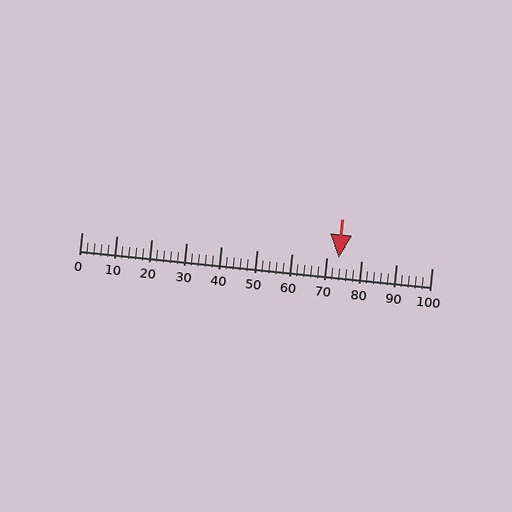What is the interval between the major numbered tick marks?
The major tick marks are spaced 10 units apart.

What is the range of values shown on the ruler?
The ruler shows values from 0 to 100.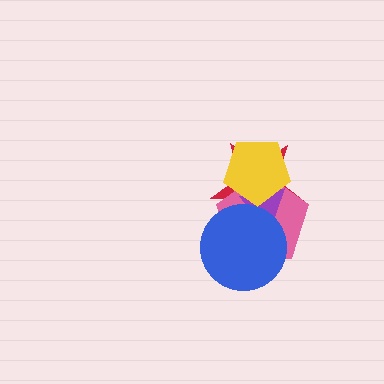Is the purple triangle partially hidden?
Yes, it is partially covered by another shape.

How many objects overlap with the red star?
4 objects overlap with the red star.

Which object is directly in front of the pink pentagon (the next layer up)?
The purple triangle is directly in front of the pink pentagon.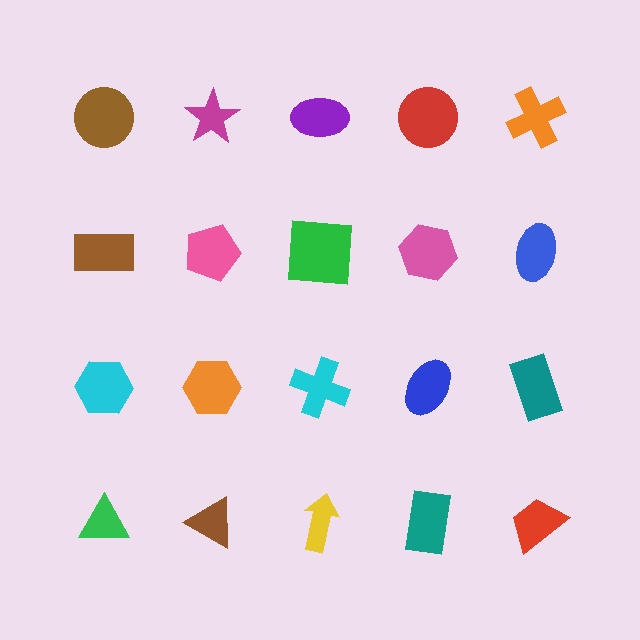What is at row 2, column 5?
A blue ellipse.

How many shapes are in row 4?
5 shapes.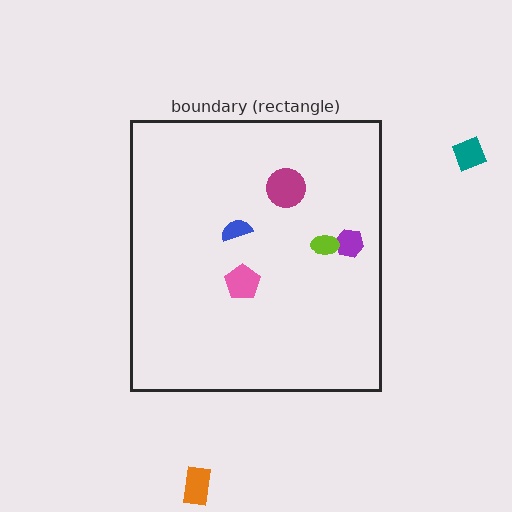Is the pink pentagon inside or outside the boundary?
Inside.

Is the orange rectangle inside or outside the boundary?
Outside.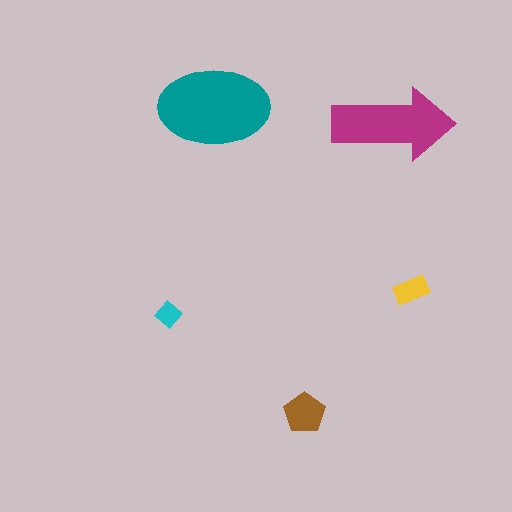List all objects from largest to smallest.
The teal ellipse, the magenta arrow, the brown pentagon, the yellow rectangle, the cyan diamond.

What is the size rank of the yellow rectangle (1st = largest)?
4th.